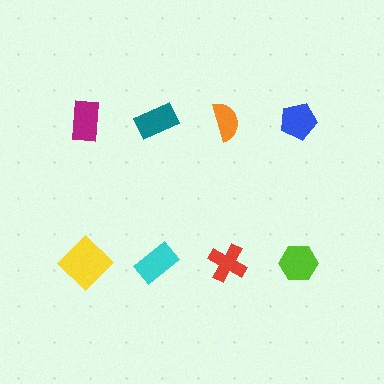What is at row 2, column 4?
A lime hexagon.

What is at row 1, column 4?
A blue pentagon.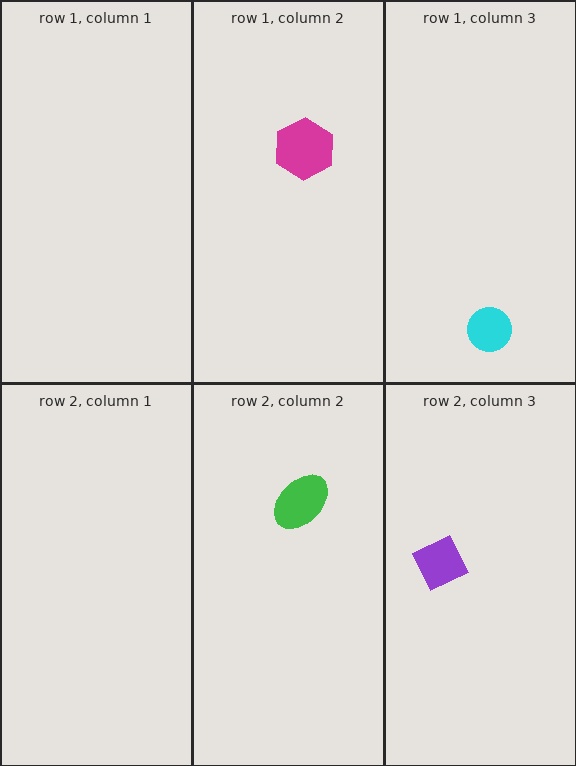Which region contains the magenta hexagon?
The row 1, column 2 region.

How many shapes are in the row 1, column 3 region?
1.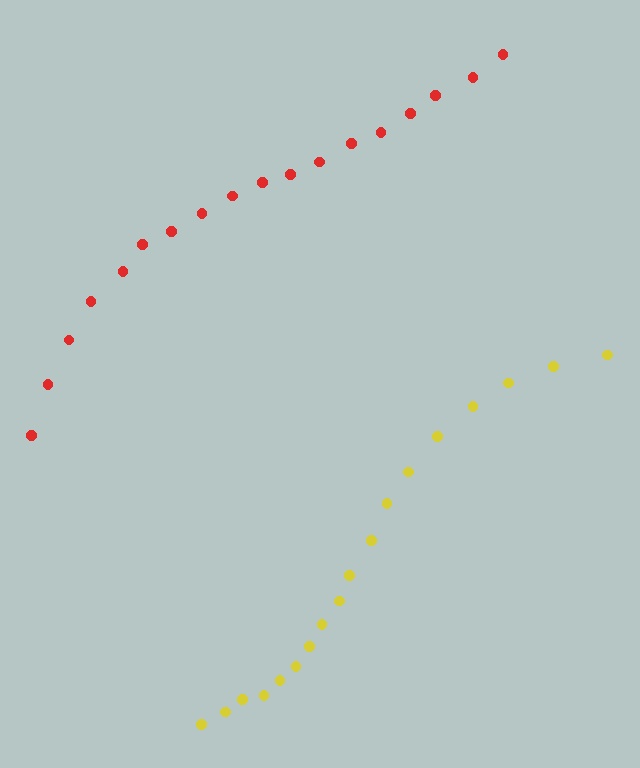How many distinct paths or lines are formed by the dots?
There are 2 distinct paths.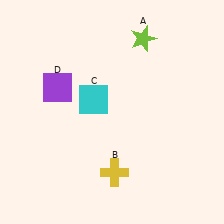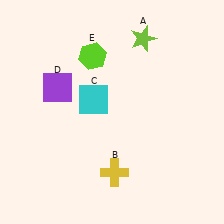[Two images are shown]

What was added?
A lime hexagon (E) was added in Image 2.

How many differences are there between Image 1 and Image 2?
There is 1 difference between the two images.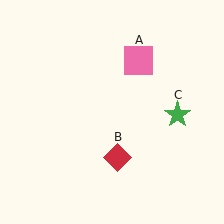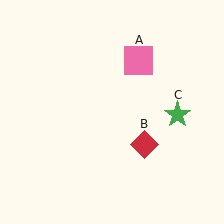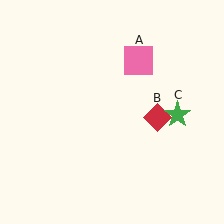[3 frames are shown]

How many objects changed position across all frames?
1 object changed position: red diamond (object B).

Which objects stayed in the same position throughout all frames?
Pink square (object A) and green star (object C) remained stationary.